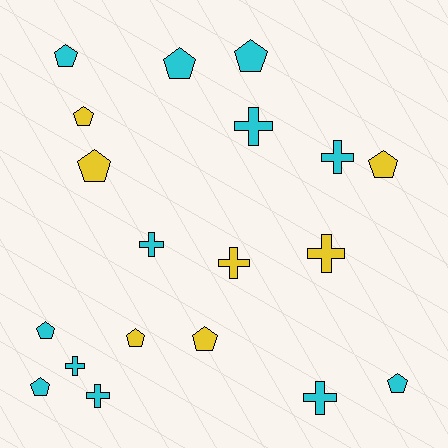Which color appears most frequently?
Cyan, with 12 objects.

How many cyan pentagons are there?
There are 6 cyan pentagons.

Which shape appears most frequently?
Pentagon, with 11 objects.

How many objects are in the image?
There are 19 objects.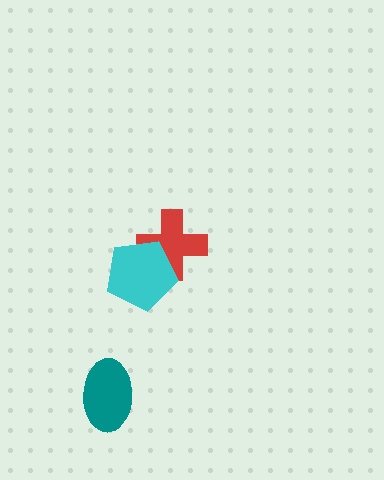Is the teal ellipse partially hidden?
No, no other shape covers it.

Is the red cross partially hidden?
Yes, it is partially covered by another shape.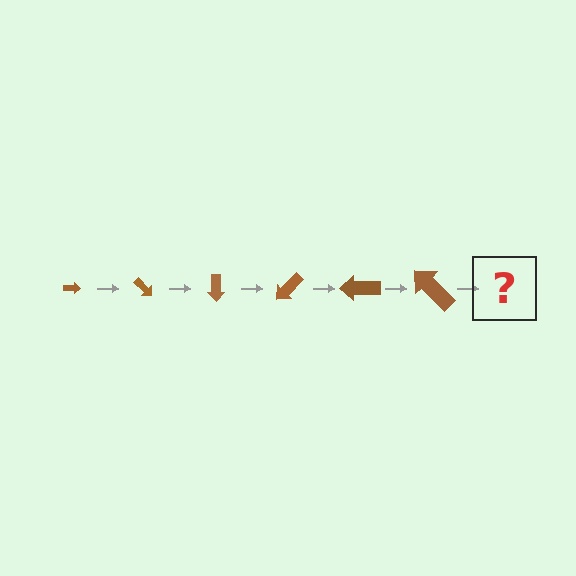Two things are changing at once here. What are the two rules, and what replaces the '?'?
The two rules are that the arrow grows larger each step and it rotates 45 degrees each step. The '?' should be an arrow, larger than the previous one and rotated 270 degrees from the start.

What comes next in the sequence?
The next element should be an arrow, larger than the previous one and rotated 270 degrees from the start.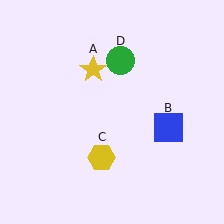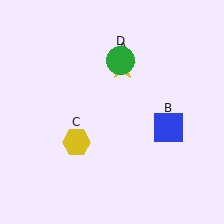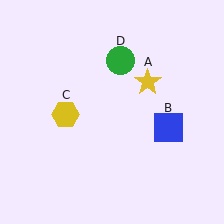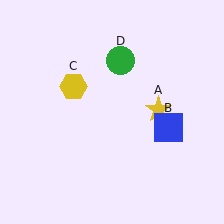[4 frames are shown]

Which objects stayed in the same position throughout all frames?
Blue square (object B) and green circle (object D) remained stationary.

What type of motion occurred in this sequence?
The yellow star (object A), yellow hexagon (object C) rotated clockwise around the center of the scene.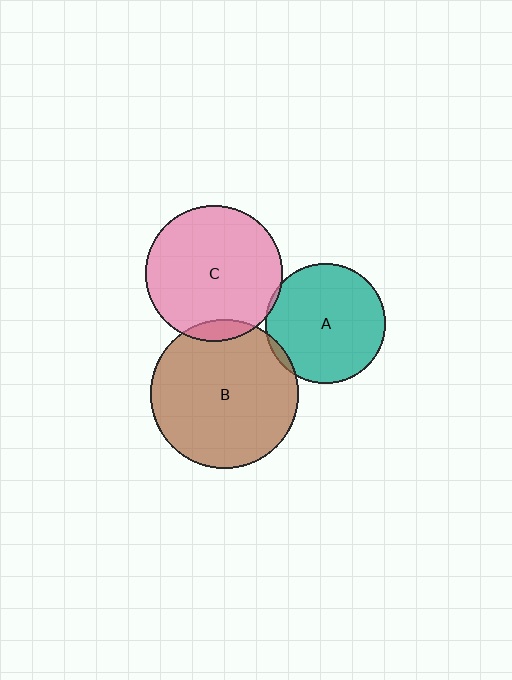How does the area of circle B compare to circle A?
Approximately 1.5 times.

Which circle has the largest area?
Circle B (brown).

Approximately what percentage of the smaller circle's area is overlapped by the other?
Approximately 5%.